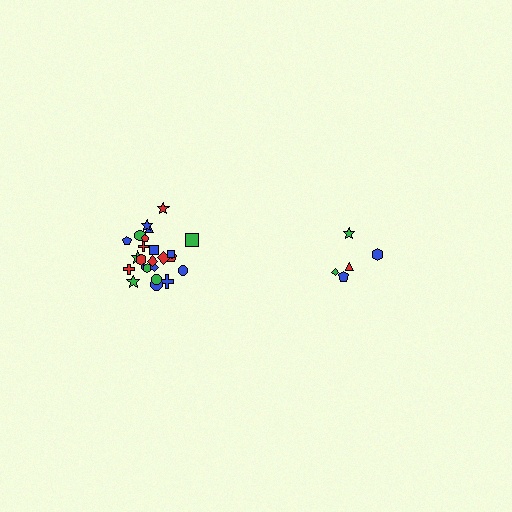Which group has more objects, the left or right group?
The left group.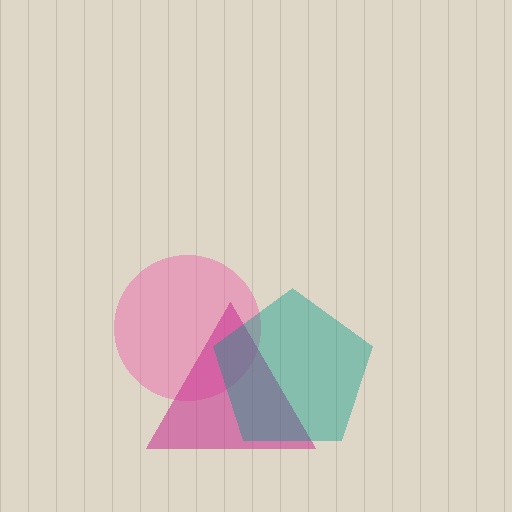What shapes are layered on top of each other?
The layered shapes are: a pink circle, a magenta triangle, a teal pentagon.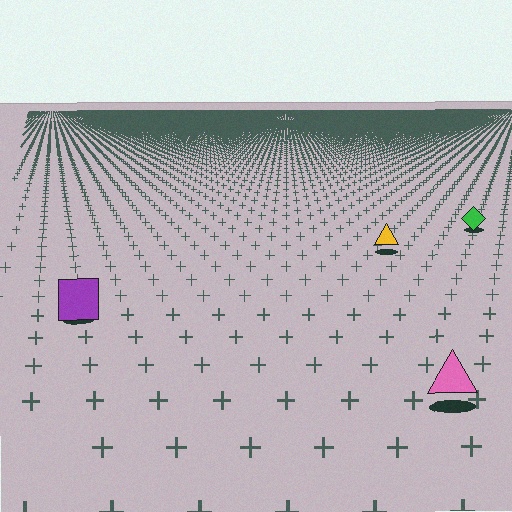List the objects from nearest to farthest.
From nearest to farthest: the pink triangle, the purple square, the yellow triangle, the green diamond.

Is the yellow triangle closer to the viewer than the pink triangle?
No. The pink triangle is closer — you can tell from the texture gradient: the ground texture is coarser near it.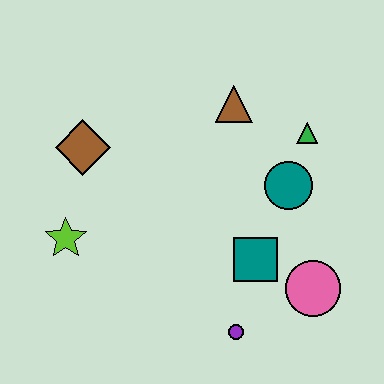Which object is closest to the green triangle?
The teal circle is closest to the green triangle.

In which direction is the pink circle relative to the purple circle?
The pink circle is to the right of the purple circle.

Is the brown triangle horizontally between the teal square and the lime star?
Yes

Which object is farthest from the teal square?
The brown diamond is farthest from the teal square.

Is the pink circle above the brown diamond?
No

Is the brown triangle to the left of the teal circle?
Yes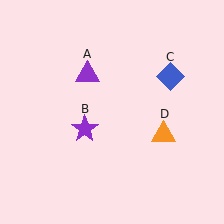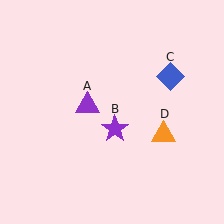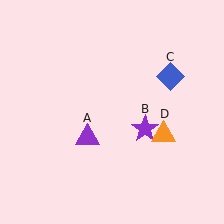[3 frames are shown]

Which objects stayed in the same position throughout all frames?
Blue diamond (object C) and orange triangle (object D) remained stationary.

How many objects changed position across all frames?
2 objects changed position: purple triangle (object A), purple star (object B).